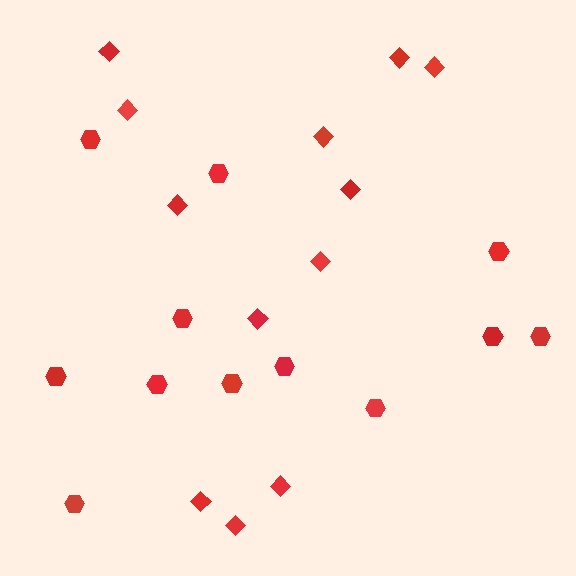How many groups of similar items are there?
There are 2 groups: one group of diamonds (12) and one group of hexagons (12).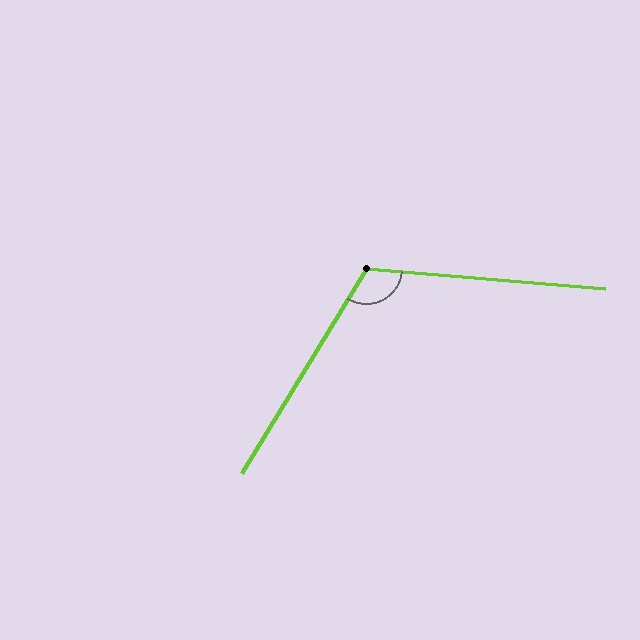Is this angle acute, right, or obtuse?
It is obtuse.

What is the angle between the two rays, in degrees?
Approximately 116 degrees.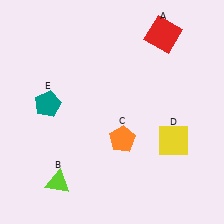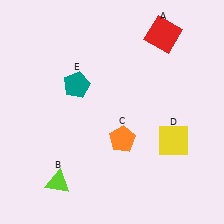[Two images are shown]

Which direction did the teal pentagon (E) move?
The teal pentagon (E) moved right.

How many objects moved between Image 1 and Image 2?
1 object moved between the two images.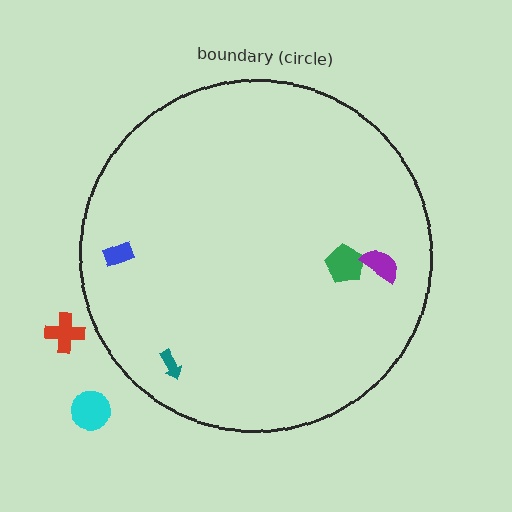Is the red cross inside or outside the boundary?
Outside.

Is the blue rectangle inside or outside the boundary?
Inside.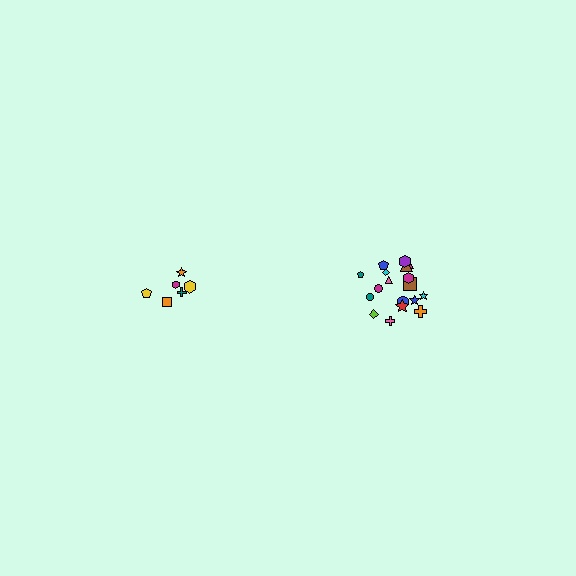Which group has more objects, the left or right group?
The right group.